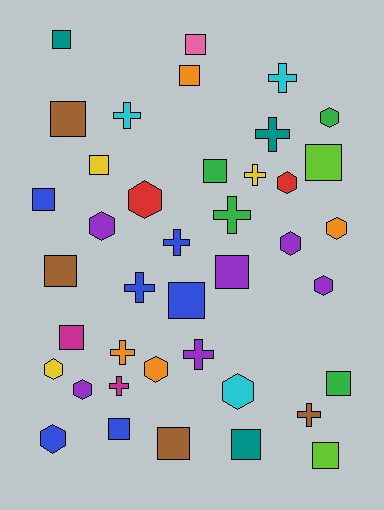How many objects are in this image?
There are 40 objects.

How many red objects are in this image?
There are 2 red objects.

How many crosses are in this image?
There are 11 crosses.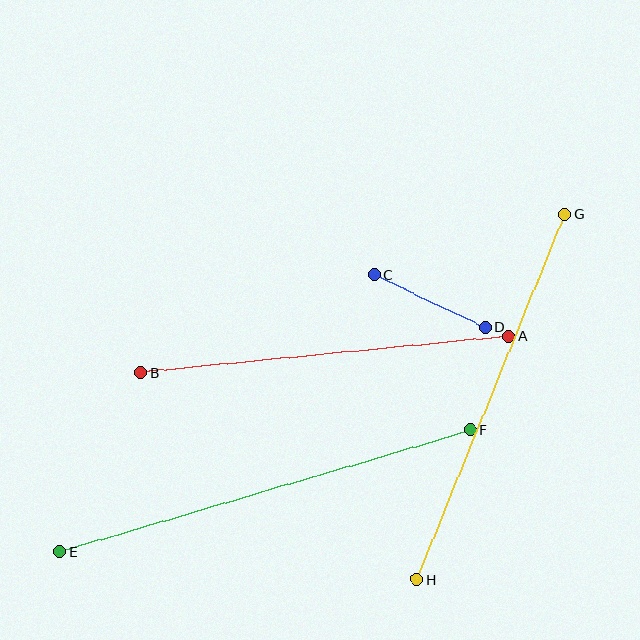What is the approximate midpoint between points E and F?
The midpoint is at approximately (265, 491) pixels.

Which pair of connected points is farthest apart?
Points E and F are farthest apart.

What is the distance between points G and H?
The distance is approximately 394 pixels.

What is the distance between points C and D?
The distance is approximately 123 pixels.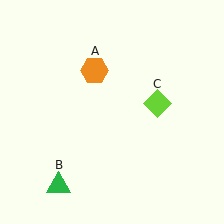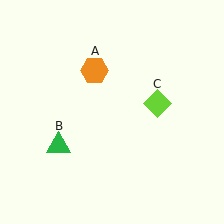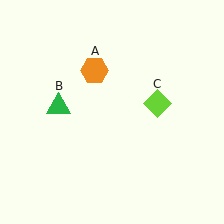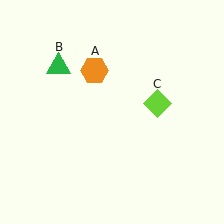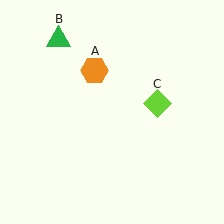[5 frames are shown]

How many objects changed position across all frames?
1 object changed position: green triangle (object B).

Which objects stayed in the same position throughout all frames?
Orange hexagon (object A) and lime diamond (object C) remained stationary.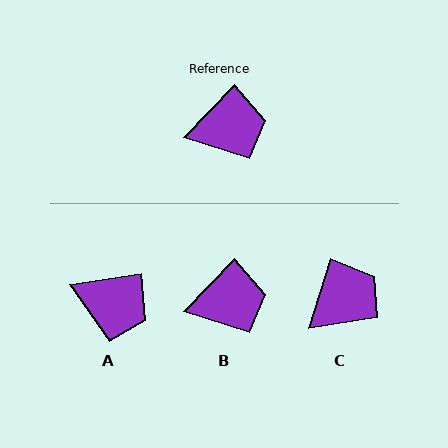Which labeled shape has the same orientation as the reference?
B.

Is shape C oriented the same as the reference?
No, it is off by about 27 degrees.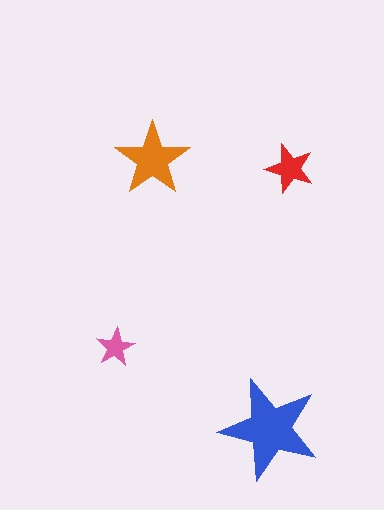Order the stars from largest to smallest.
the blue one, the orange one, the red one, the pink one.